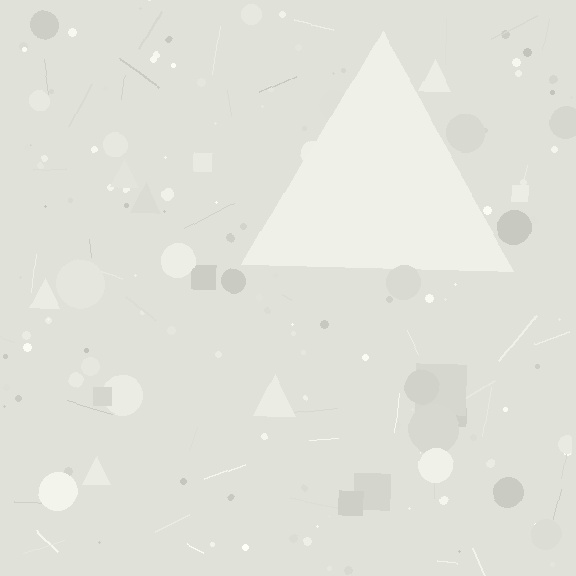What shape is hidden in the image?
A triangle is hidden in the image.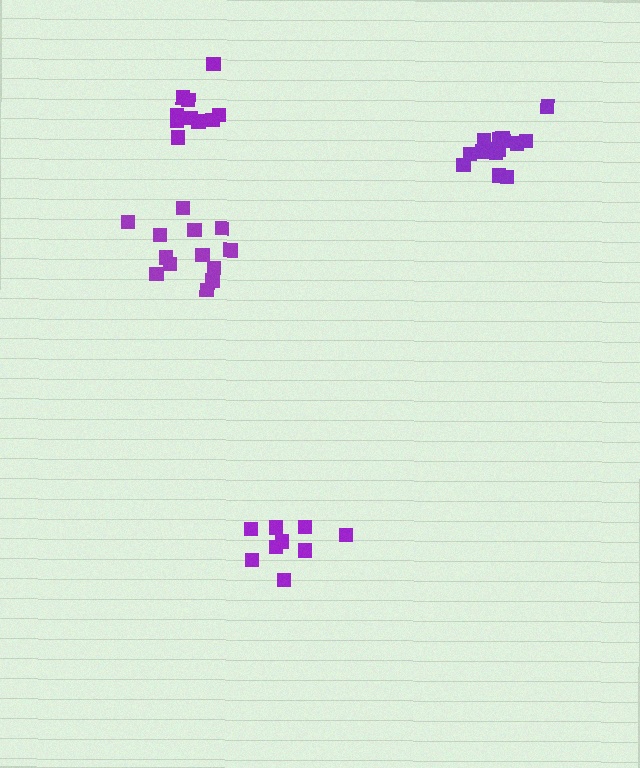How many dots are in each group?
Group 1: 9 dots, Group 2: 13 dots, Group 3: 10 dots, Group 4: 14 dots (46 total).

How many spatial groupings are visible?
There are 4 spatial groupings.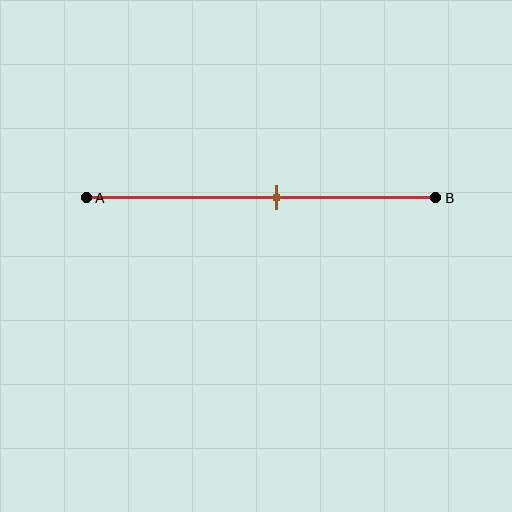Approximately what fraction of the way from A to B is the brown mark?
The brown mark is approximately 55% of the way from A to B.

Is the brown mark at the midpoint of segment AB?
No, the mark is at about 55% from A, not at the 50% midpoint.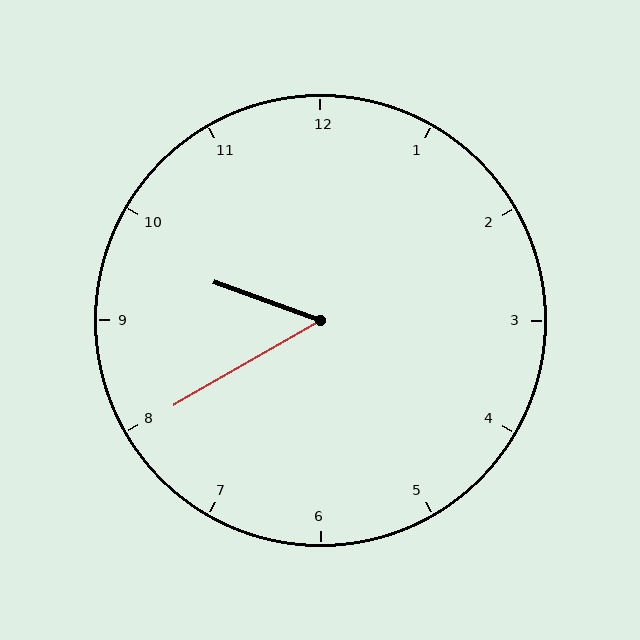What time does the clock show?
9:40.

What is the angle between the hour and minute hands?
Approximately 50 degrees.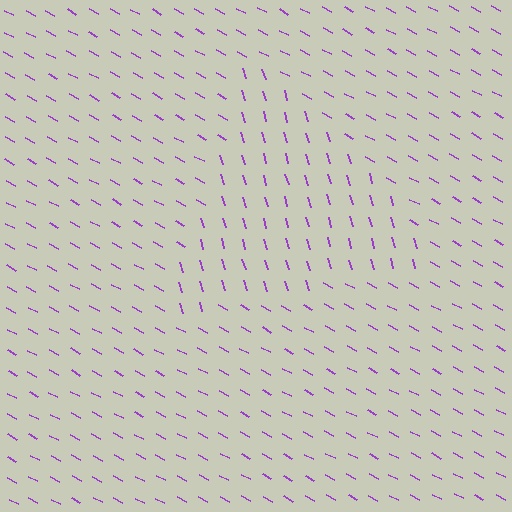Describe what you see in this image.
The image is filled with small purple line segments. A triangle region in the image has lines oriented differently from the surrounding lines, creating a visible texture boundary.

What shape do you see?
I see a triangle.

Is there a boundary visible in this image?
Yes, there is a texture boundary formed by a change in line orientation.